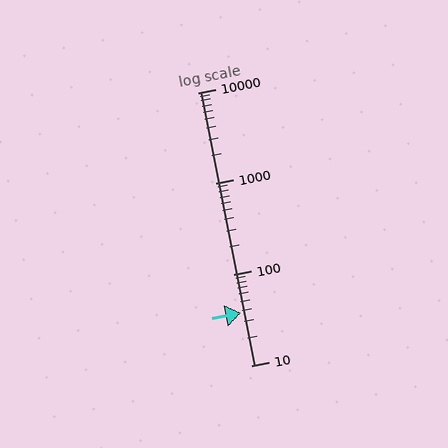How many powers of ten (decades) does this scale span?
The scale spans 3 decades, from 10 to 10000.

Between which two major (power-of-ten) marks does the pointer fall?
The pointer is between 10 and 100.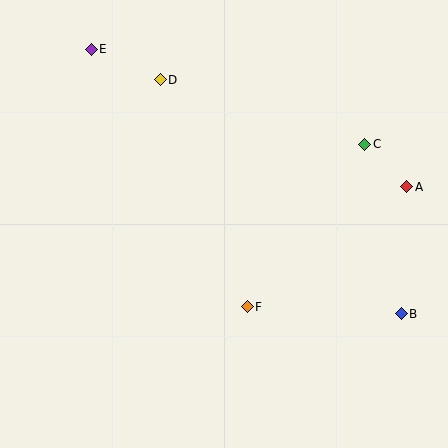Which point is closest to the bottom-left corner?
Point F is closest to the bottom-left corner.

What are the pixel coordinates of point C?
Point C is at (365, 144).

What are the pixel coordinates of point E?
Point E is at (91, 49).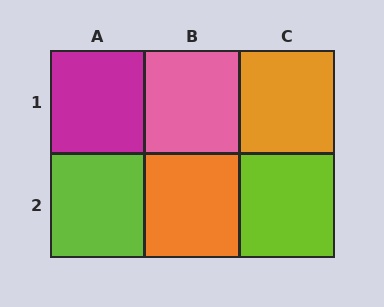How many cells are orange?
2 cells are orange.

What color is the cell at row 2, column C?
Lime.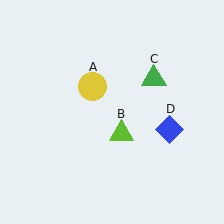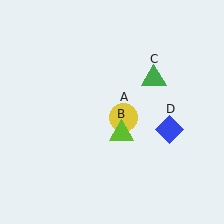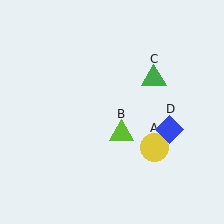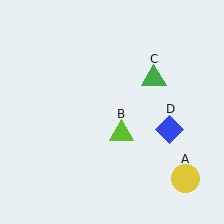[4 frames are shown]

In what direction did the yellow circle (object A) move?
The yellow circle (object A) moved down and to the right.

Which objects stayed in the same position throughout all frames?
Lime triangle (object B) and green triangle (object C) and blue diamond (object D) remained stationary.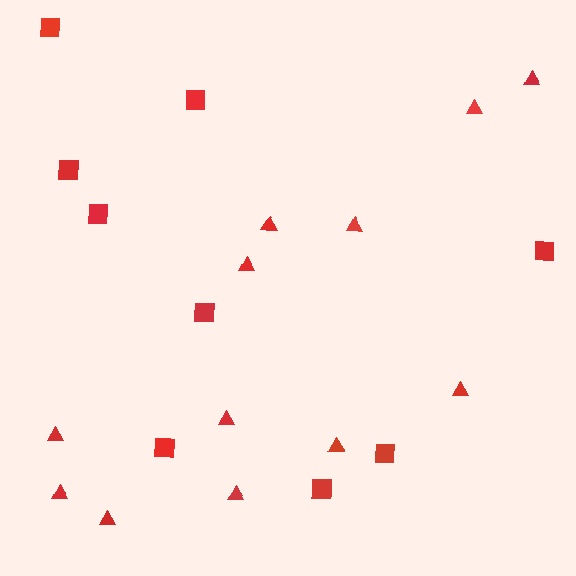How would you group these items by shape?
There are 2 groups: one group of triangles (12) and one group of squares (9).